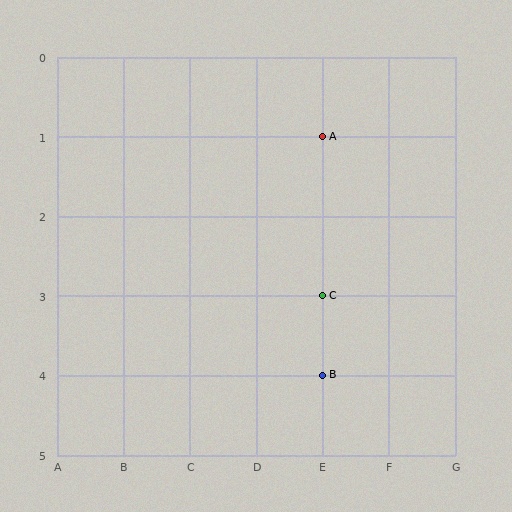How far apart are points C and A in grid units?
Points C and A are 2 rows apart.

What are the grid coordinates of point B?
Point B is at grid coordinates (E, 4).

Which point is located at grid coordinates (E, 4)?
Point B is at (E, 4).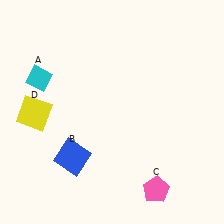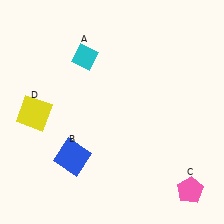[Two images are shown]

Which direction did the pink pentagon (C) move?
The pink pentagon (C) moved right.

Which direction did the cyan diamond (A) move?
The cyan diamond (A) moved right.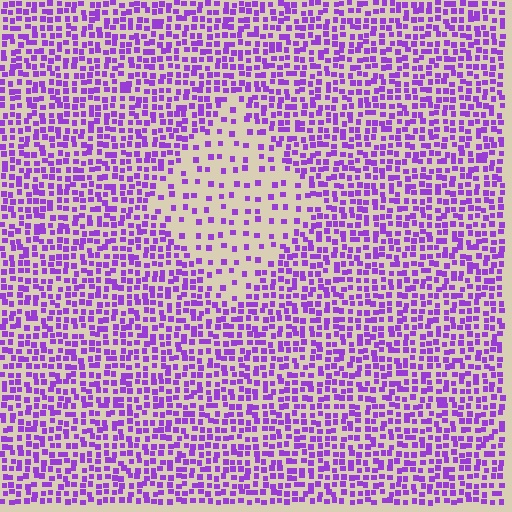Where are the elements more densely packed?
The elements are more densely packed outside the diamond boundary.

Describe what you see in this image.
The image contains small purple elements arranged at two different densities. A diamond-shaped region is visible where the elements are less densely packed than the surrounding area.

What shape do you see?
I see a diamond.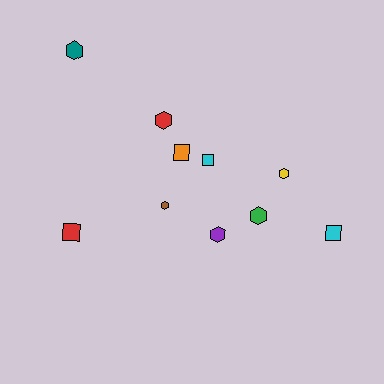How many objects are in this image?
There are 10 objects.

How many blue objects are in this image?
There are no blue objects.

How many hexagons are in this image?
There are 6 hexagons.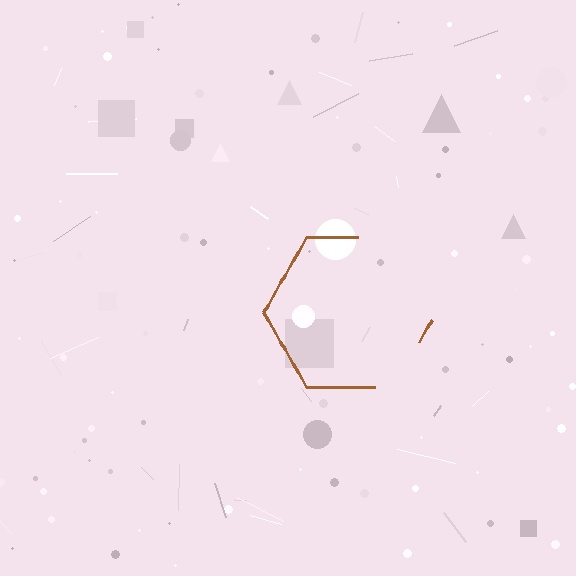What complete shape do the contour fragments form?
The contour fragments form a hexagon.